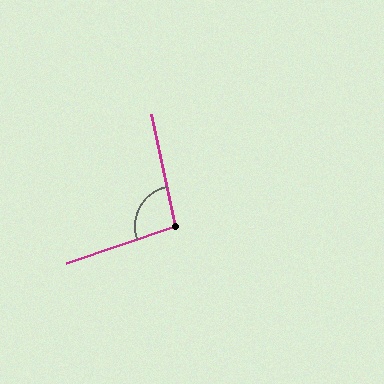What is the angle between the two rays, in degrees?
Approximately 97 degrees.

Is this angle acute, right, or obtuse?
It is obtuse.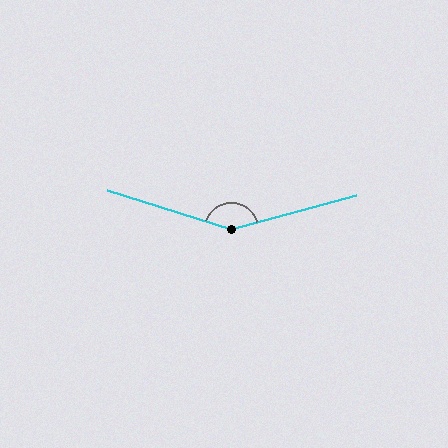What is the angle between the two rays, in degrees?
Approximately 148 degrees.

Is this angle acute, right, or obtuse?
It is obtuse.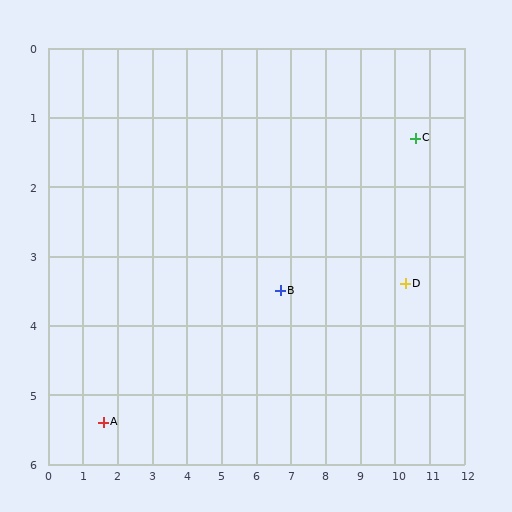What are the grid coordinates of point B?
Point B is at approximately (6.7, 3.5).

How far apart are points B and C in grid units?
Points B and C are about 4.5 grid units apart.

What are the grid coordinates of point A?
Point A is at approximately (1.6, 5.4).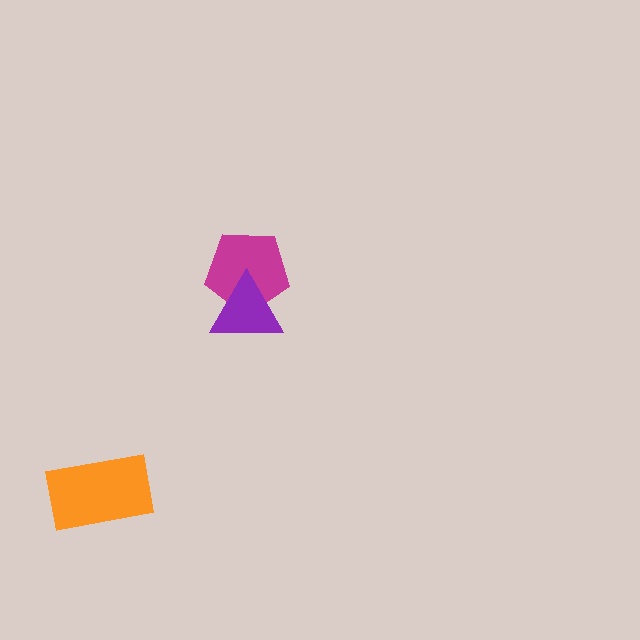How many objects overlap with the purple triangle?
1 object overlaps with the purple triangle.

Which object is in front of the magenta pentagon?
The purple triangle is in front of the magenta pentagon.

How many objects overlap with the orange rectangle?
0 objects overlap with the orange rectangle.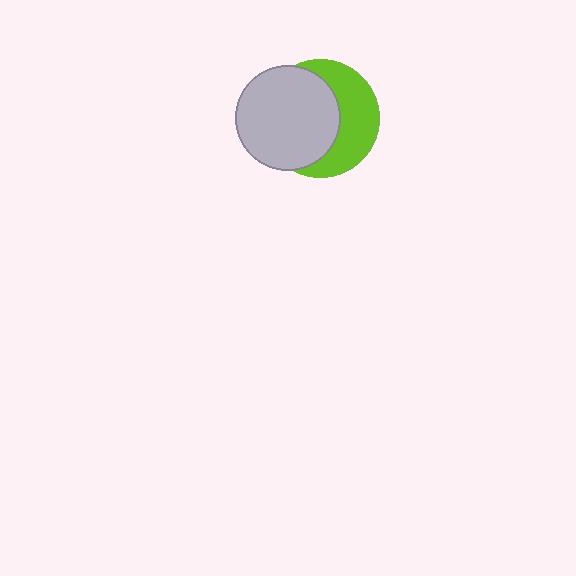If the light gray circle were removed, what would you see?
You would see the complete lime circle.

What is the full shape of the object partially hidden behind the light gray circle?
The partially hidden object is a lime circle.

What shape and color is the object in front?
The object in front is a light gray circle.